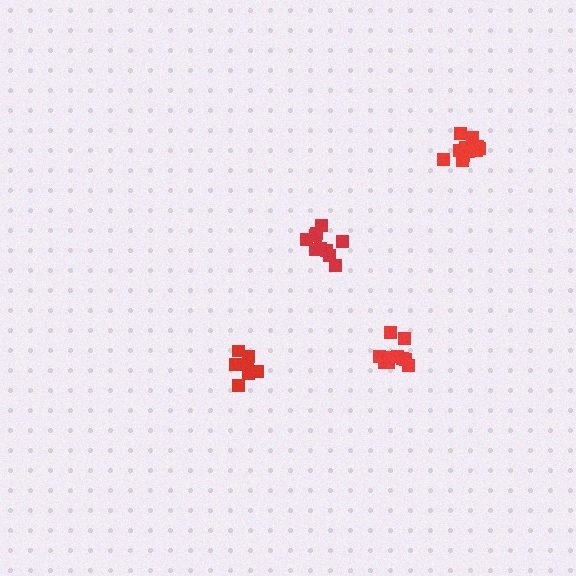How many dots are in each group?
Group 1: 8 dots, Group 2: 12 dots, Group 3: 10 dots, Group 4: 10 dots (40 total).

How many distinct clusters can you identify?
There are 4 distinct clusters.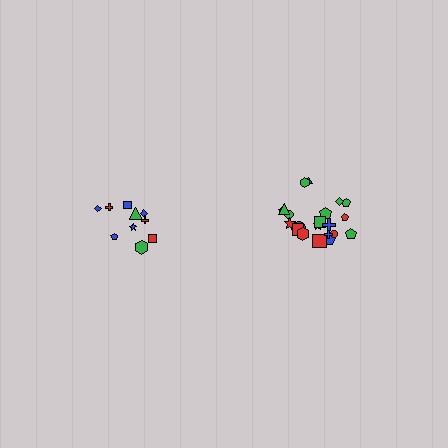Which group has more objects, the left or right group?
The right group.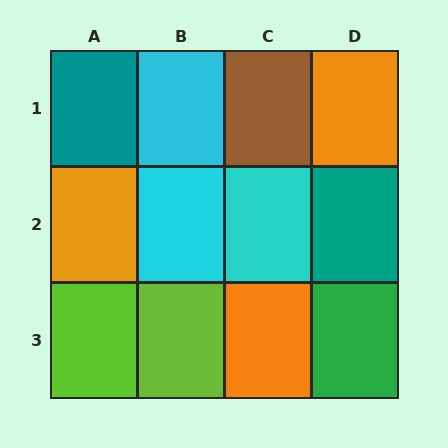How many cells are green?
1 cell is green.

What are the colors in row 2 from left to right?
Orange, cyan, cyan, teal.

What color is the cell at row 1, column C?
Brown.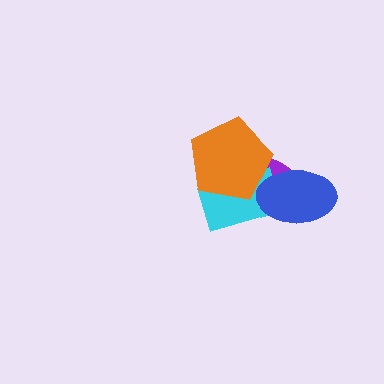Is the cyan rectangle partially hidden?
Yes, it is partially covered by another shape.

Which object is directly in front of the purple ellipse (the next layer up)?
The cyan rectangle is directly in front of the purple ellipse.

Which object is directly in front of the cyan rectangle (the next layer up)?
The blue ellipse is directly in front of the cyan rectangle.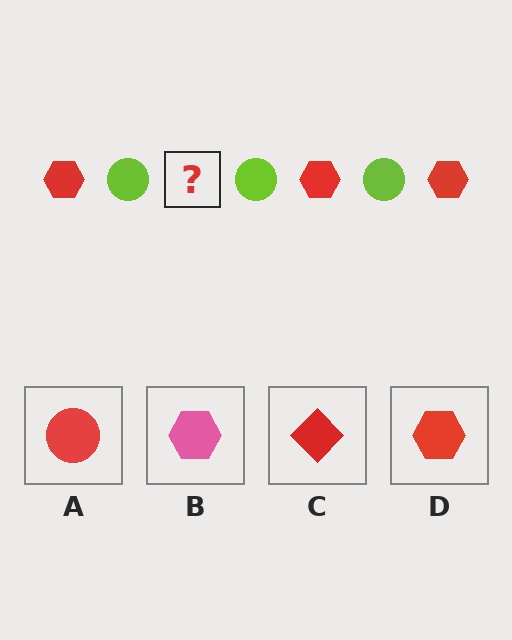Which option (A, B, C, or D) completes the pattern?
D.